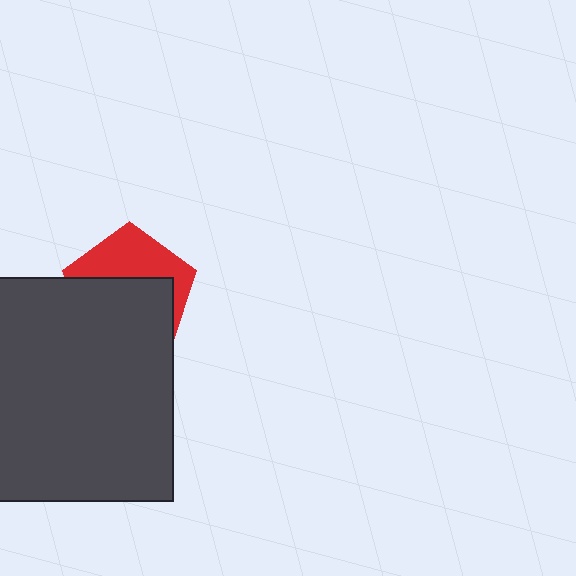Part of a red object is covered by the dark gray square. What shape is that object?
It is a pentagon.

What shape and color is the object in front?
The object in front is a dark gray square.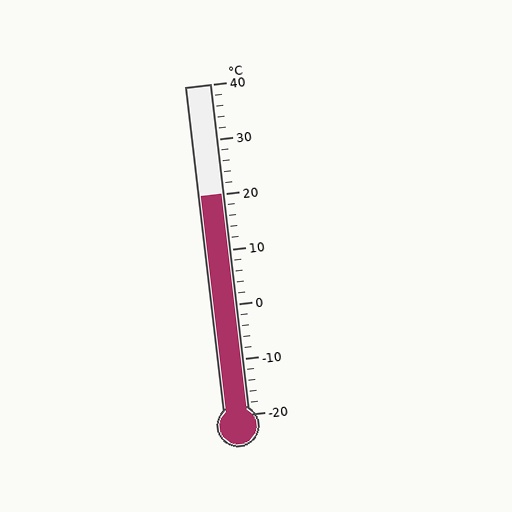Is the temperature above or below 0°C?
The temperature is above 0°C.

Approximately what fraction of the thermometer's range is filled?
The thermometer is filled to approximately 65% of its range.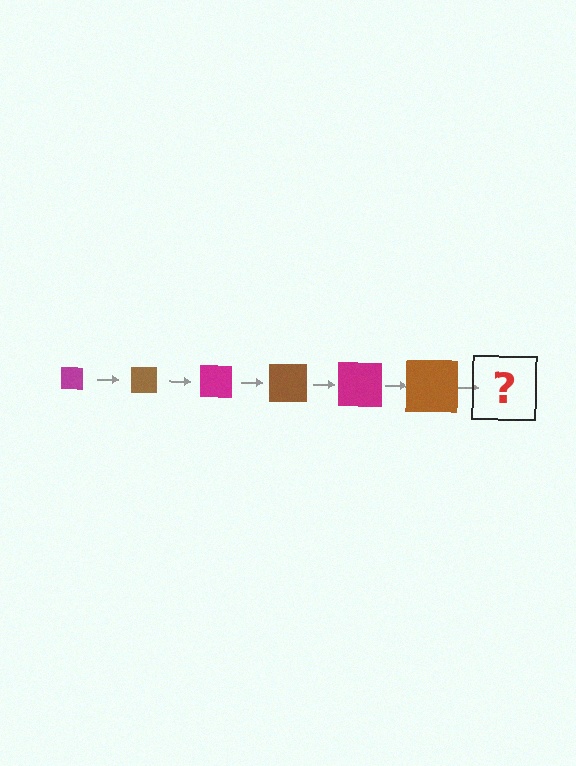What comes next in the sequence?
The next element should be a magenta square, larger than the previous one.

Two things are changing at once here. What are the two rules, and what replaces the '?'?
The two rules are that the square grows larger each step and the color cycles through magenta and brown. The '?' should be a magenta square, larger than the previous one.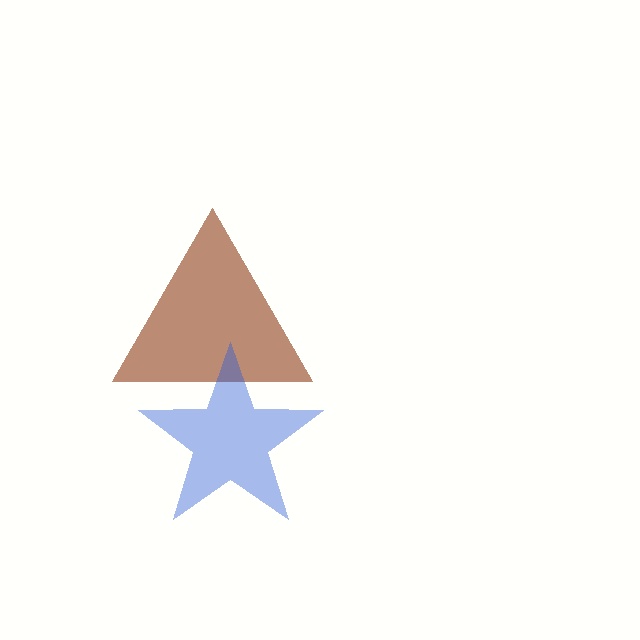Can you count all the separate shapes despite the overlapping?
Yes, there are 2 separate shapes.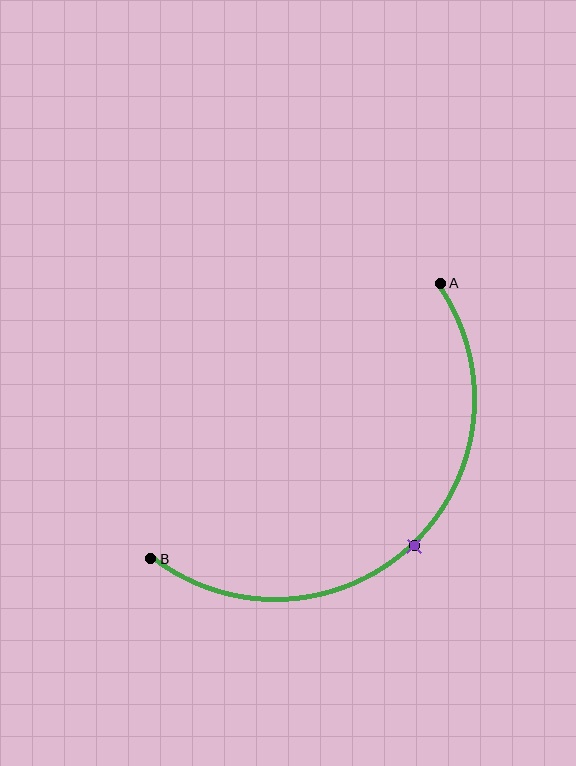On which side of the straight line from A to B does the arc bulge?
The arc bulges below and to the right of the straight line connecting A and B.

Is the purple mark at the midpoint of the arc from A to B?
Yes. The purple mark lies on the arc at equal arc-length from both A and B — it is the arc midpoint.